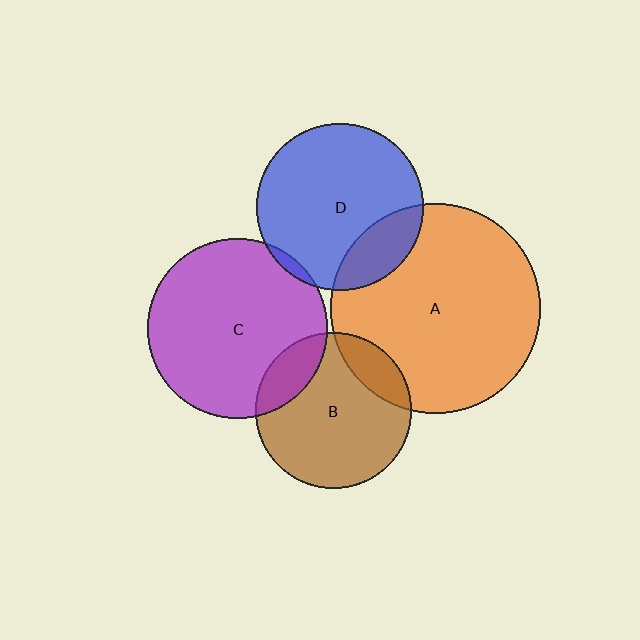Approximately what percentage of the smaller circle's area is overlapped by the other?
Approximately 20%.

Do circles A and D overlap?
Yes.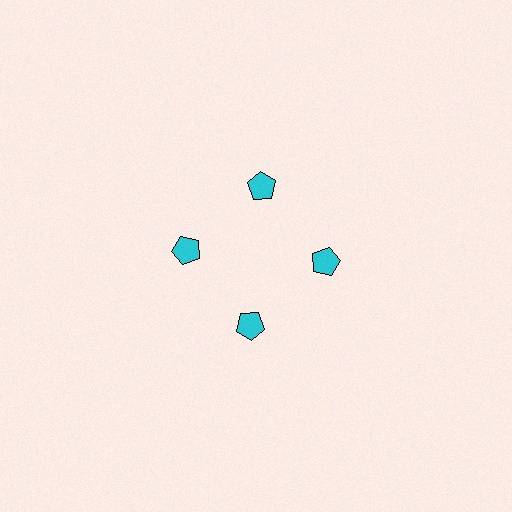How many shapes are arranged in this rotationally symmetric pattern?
There are 4 shapes, arranged in 4 groups of 1.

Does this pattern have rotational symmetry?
Yes, this pattern has 4-fold rotational symmetry. It looks the same after rotating 90 degrees around the center.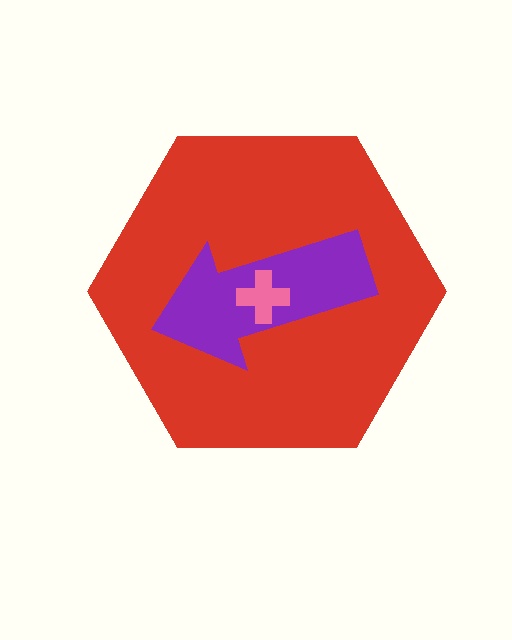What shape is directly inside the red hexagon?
The purple arrow.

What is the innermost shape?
The pink cross.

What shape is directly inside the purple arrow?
The pink cross.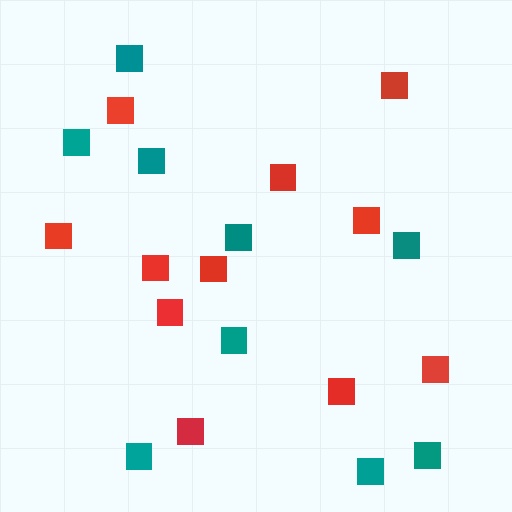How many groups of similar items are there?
There are 2 groups: one group of teal squares (9) and one group of red squares (11).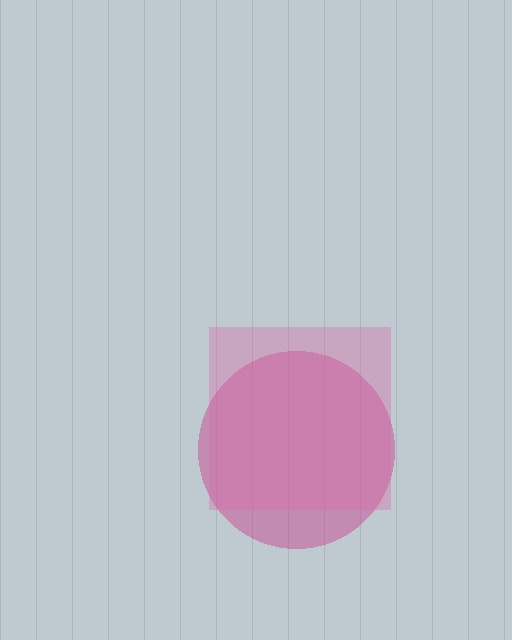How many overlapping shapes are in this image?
There are 2 overlapping shapes in the image.